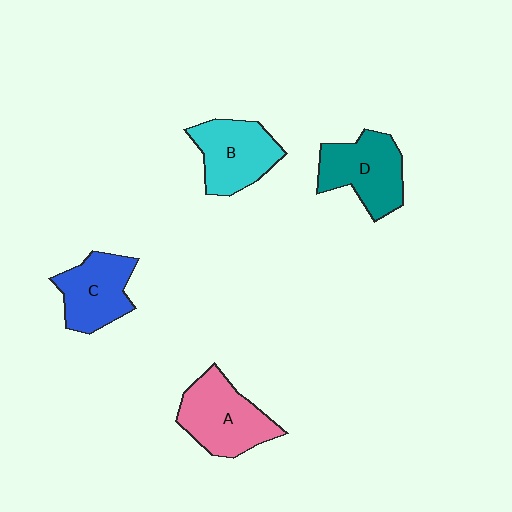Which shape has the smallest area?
Shape C (blue).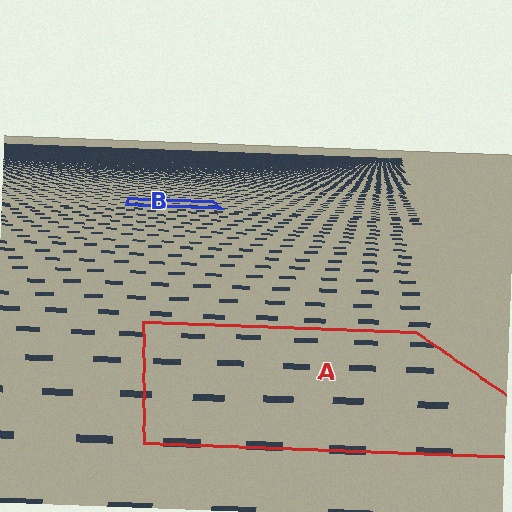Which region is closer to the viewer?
Region A is closer. The texture elements there are larger and more spread out.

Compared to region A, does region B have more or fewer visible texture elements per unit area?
Region B has more texture elements per unit area — they are packed more densely because it is farther away.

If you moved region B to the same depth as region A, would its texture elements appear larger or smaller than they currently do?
They would appear larger. At a closer depth, the same texture elements are projected at a bigger on-screen size.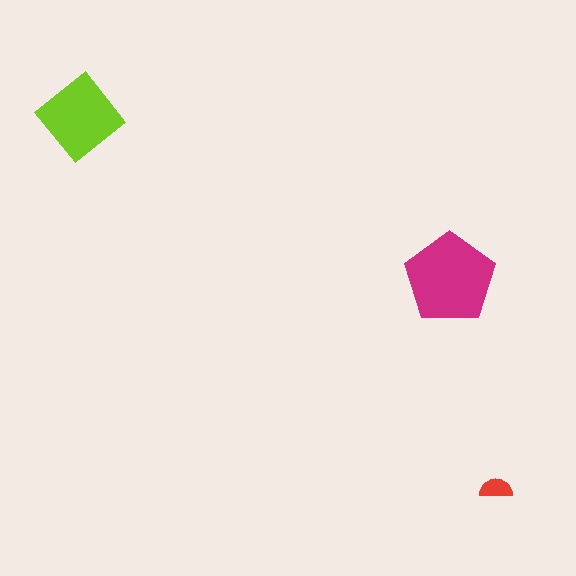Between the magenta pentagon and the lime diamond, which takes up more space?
The magenta pentagon.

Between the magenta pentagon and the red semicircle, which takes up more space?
The magenta pentagon.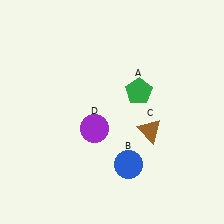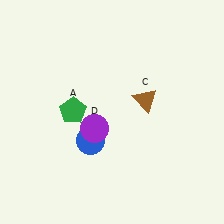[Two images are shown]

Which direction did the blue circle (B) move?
The blue circle (B) moved left.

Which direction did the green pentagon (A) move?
The green pentagon (A) moved left.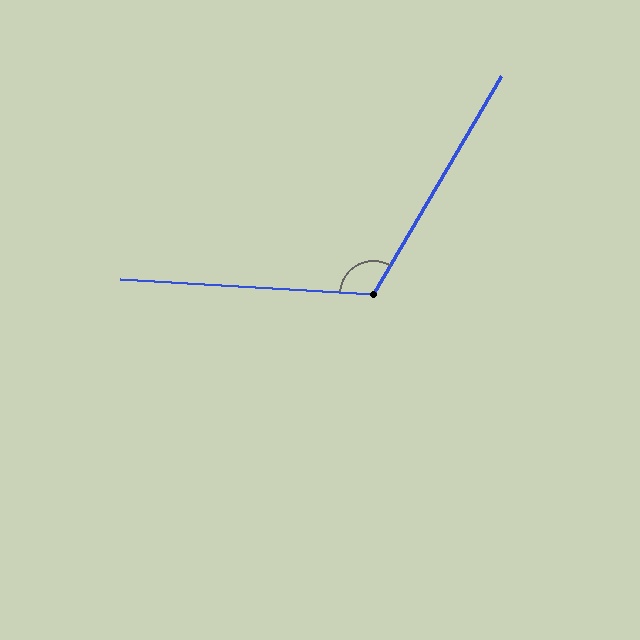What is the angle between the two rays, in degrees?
Approximately 117 degrees.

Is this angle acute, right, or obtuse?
It is obtuse.